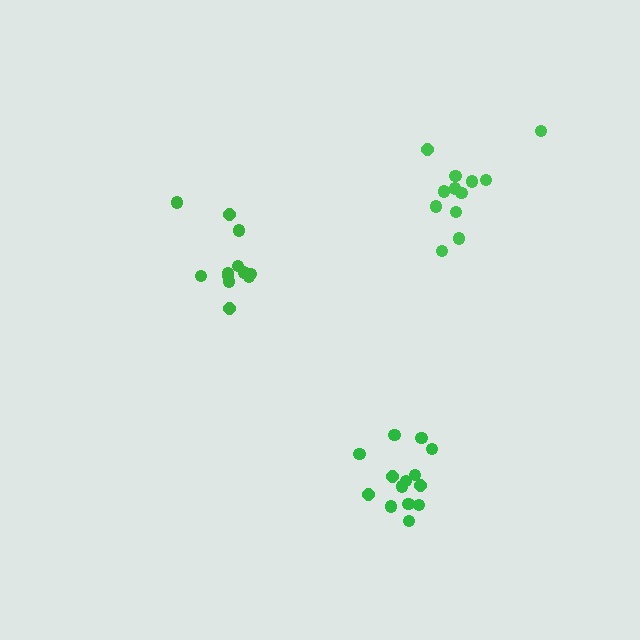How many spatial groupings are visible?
There are 3 spatial groupings.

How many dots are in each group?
Group 1: 12 dots, Group 2: 14 dots, Group 3: 12 dots (38 total).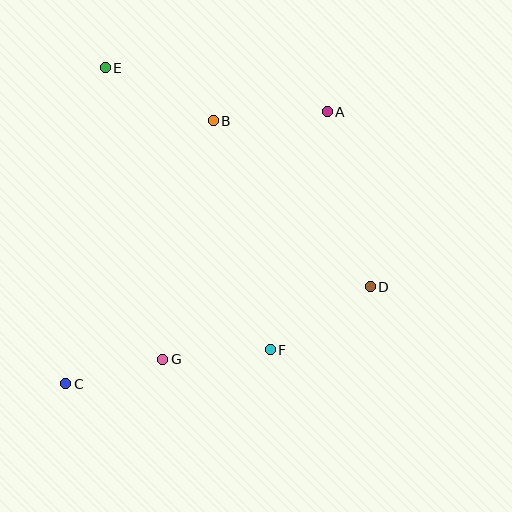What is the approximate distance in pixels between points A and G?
The distance between A and G is approximately 297 pixels.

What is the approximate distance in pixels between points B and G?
The distance between B and G is approximately 244 pixels.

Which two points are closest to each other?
Points C and G are closest to each other.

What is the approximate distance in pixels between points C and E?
The distance between C and E is approximately 318 pixels.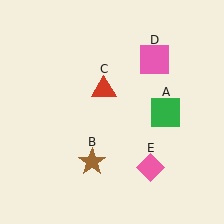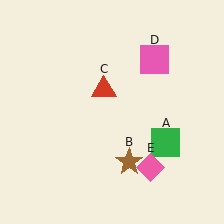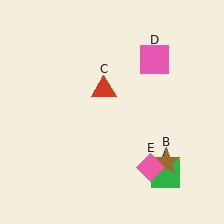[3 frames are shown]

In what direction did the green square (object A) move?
The green square (object A) moved down.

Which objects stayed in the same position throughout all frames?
Red triangle (object C) and pink square (object D) and pink diamond (object E) remained stationary.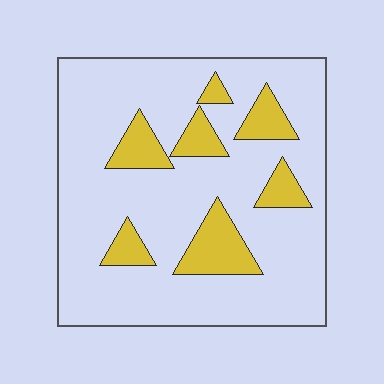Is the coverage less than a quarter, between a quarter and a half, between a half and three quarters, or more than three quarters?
Less than a quarter.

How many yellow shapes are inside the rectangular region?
7.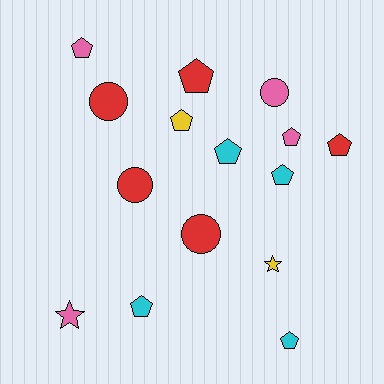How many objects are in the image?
There are 15 objects.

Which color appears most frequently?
Red, with 5 objects.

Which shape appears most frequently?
Pentagon, with 9 objects.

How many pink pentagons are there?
There are 2 pink pentagons.